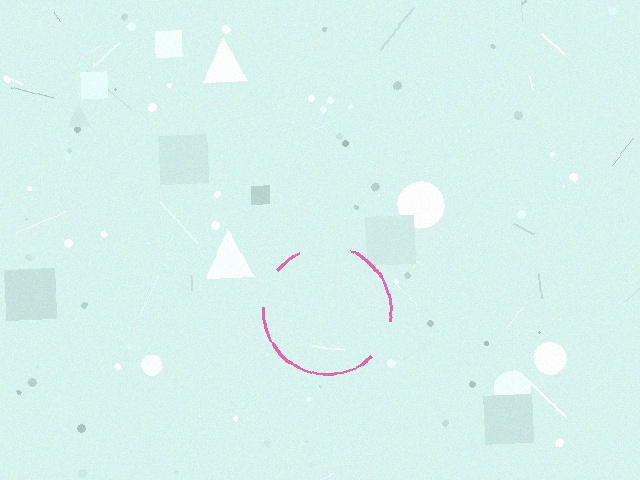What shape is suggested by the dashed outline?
The dashed outline suggests a circle.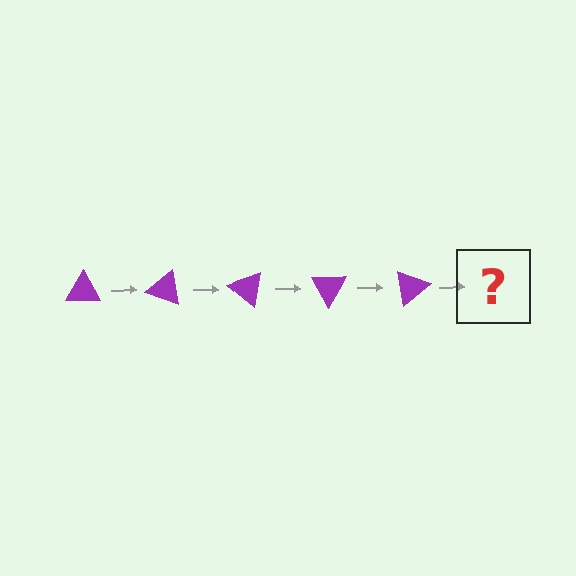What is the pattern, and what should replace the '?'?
The pattern is that the triangle rotates 20 degrees each step. The '?' should be a purple triangle rotated 100 degrees.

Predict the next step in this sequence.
The next step is a purple triangle rotated 100 degrees.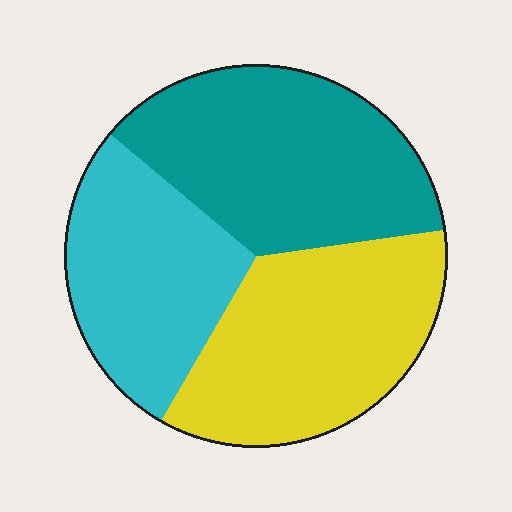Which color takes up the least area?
Cyan, at roughly 30%.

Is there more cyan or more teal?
Teal.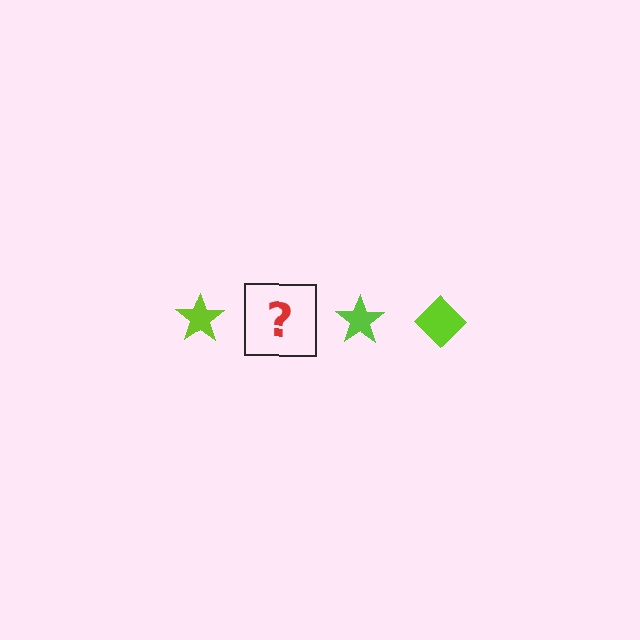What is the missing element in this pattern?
The missing element is a lime diamond.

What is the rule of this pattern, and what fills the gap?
The rule is that the pattern cycles through star, diamond shapes in lime. The gap should be filled with a lime diamond.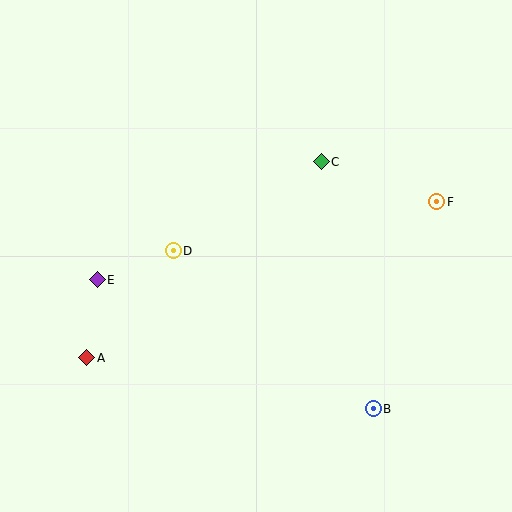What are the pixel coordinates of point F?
Point F is at (437, 202).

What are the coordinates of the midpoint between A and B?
The midpoint between A and B is at (230, 383).